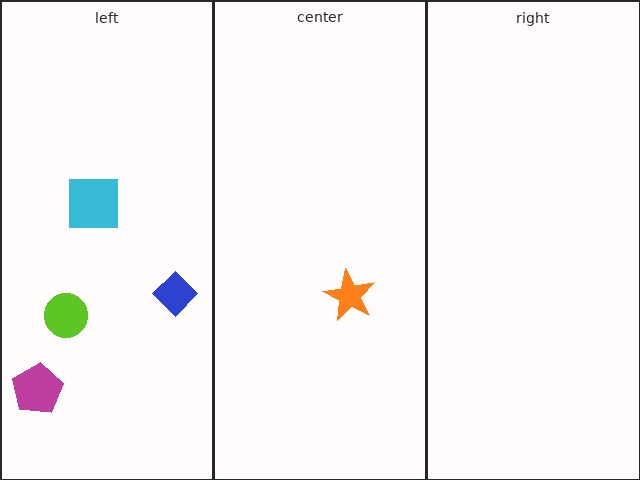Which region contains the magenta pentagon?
The left region.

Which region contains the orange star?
The center region.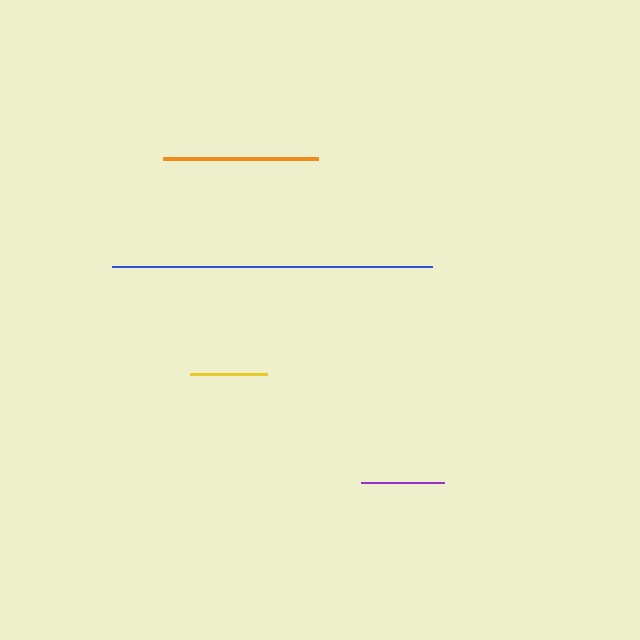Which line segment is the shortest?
The yellow line is the shortest at approximately 77 pixels.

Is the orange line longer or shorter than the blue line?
The blue line is longer than the orange line.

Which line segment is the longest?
The blue line is the longest at approximately 320 pixels.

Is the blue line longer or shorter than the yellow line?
The blue line is longer than the yellow line.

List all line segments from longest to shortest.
From longest to shortest: blue, orange, purple, yellow.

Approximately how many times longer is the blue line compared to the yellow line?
The blue line is approximately 4.2 times the length of the yellow line.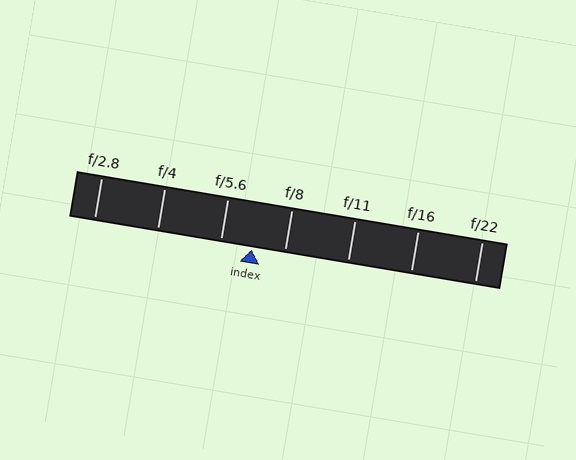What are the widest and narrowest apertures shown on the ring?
The widest aperture shown is f/2.8 and the narrowest is f/22.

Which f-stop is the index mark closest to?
The index mark is closest to f/8.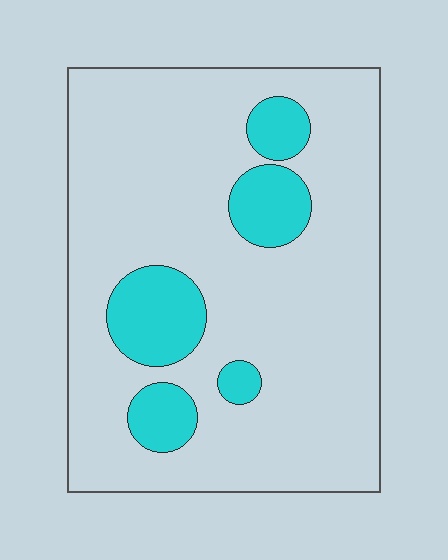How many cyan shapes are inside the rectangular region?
5.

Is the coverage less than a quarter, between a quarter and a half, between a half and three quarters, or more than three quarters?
Less than a quarter.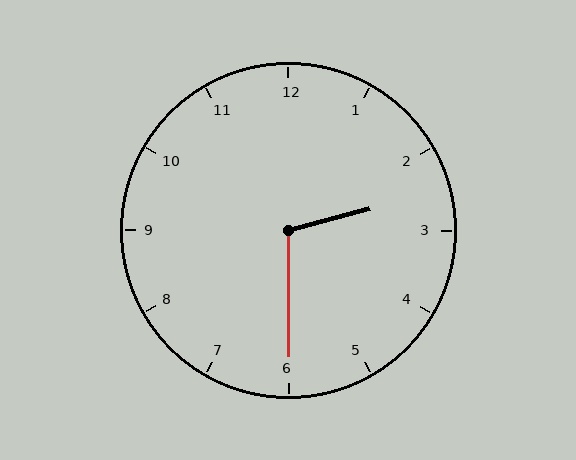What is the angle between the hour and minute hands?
Approximately 105 degrees.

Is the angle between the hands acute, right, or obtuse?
It is obtuse.